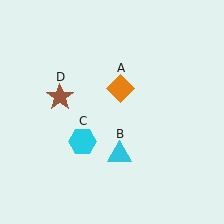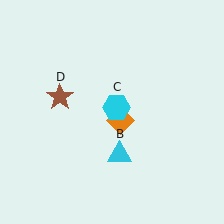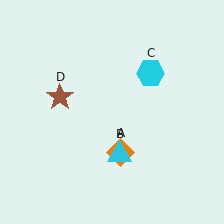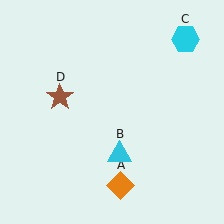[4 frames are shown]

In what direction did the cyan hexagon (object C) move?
The cyan hexagon (object C) moved up and to the right.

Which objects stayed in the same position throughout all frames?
Cyan triangle (object B) and brown star (object D) remained stationary.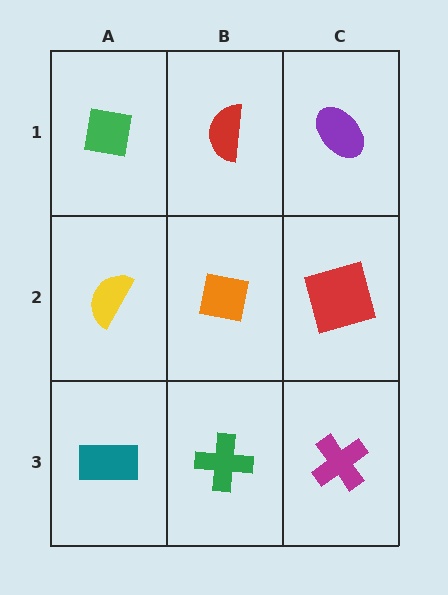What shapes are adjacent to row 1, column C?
A red square (row 2, column C), a red semicircle (row 1, column B).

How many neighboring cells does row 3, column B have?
3.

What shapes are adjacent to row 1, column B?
An orange square (row 2, column B), a green square (row 1, column A), a purple ellipse (row 1, column C).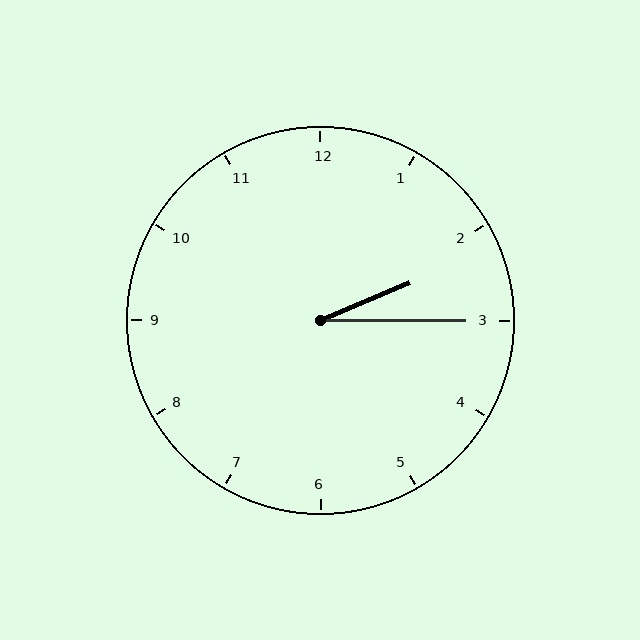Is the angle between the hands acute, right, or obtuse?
It is acute.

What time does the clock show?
2:15.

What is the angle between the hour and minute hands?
Approximately 22 degrees.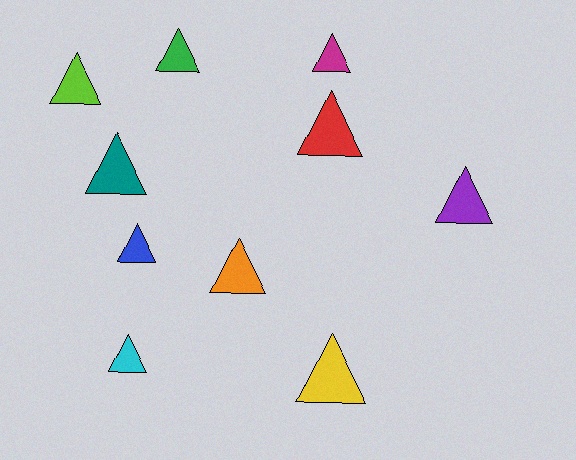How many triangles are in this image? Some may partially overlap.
There are 10 triangles.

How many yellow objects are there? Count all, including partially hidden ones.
There is 1 yellow object.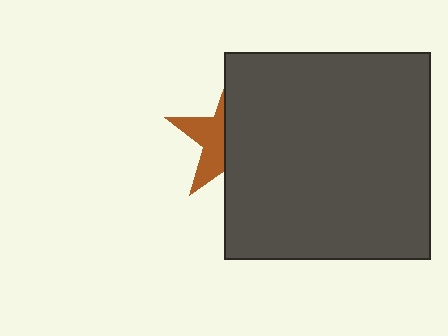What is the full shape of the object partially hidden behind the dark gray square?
The partially hidden object is a brown star.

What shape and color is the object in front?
The object in front is a dark gray square.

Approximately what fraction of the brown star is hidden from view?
Roughly 61% of the brown star is hidden behind the dark gray square.